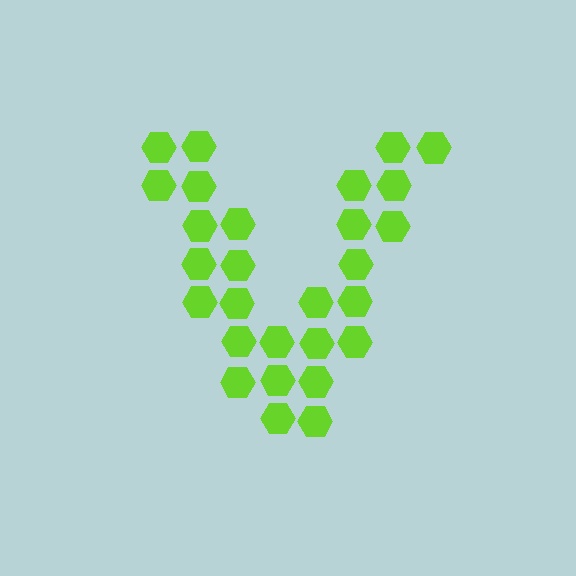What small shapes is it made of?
It is made of small hexagons.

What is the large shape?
The large shape is the letter V.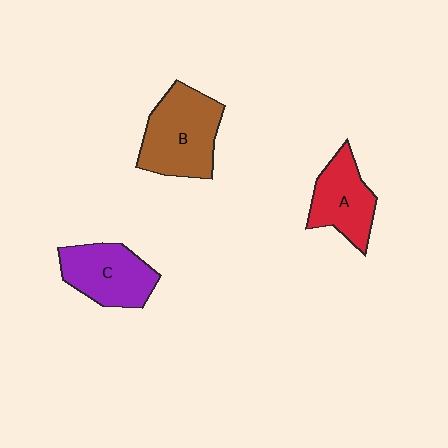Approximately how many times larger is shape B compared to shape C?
Approximately 1.2 times.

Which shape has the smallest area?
Shape A (red).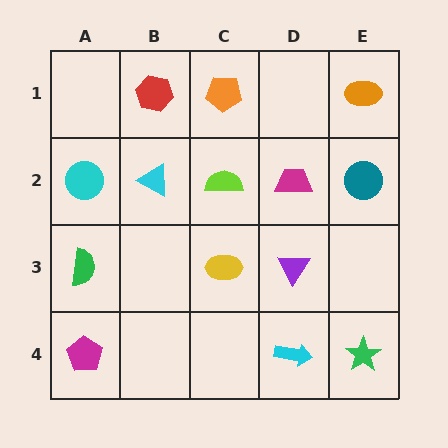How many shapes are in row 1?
3 shapes.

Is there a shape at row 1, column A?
No, that cell is empty.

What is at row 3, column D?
A purple triangle.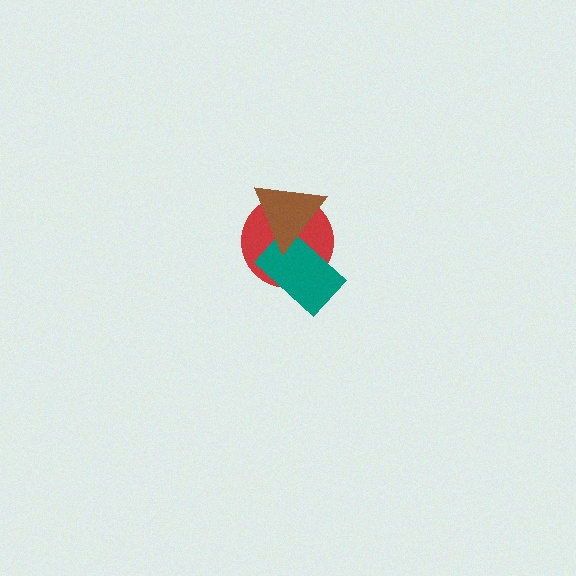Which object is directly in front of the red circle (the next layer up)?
The teal rectangle is directly in front of the red circle.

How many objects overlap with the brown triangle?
2 objects overlap with the brown triangle.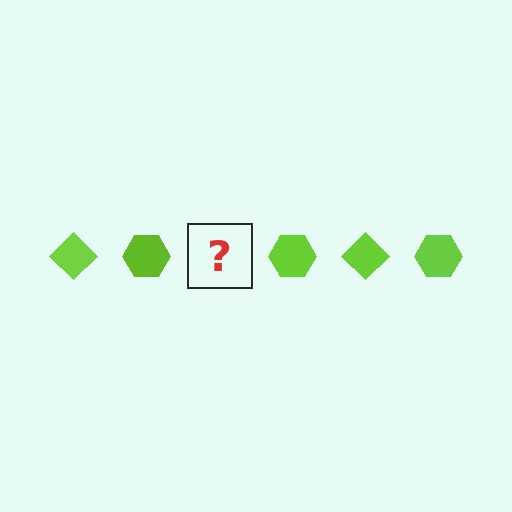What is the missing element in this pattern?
The missing element is a lime diamond.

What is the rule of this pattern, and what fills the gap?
The rule is that the pattern cycles through diamond, hexagon shapes in lime. The gap should be filled with a lime diamond.